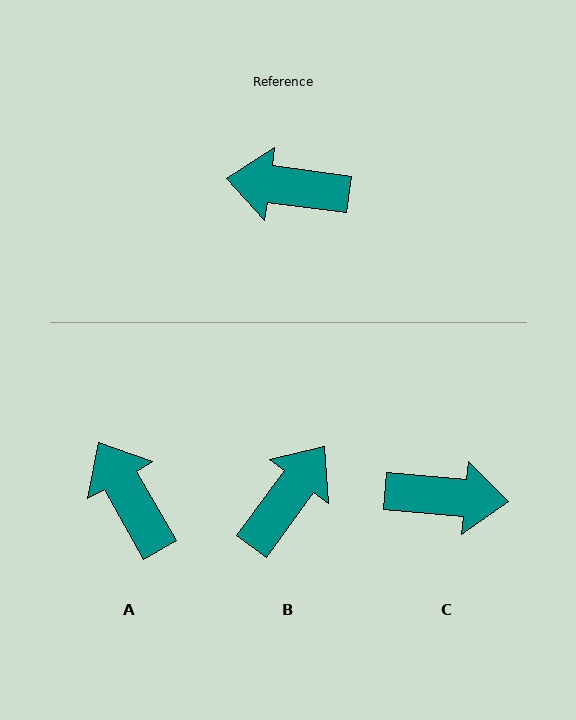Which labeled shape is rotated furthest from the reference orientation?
C, about 178 degrees away.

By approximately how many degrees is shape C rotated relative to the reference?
Approximately 178 degrees clockwise.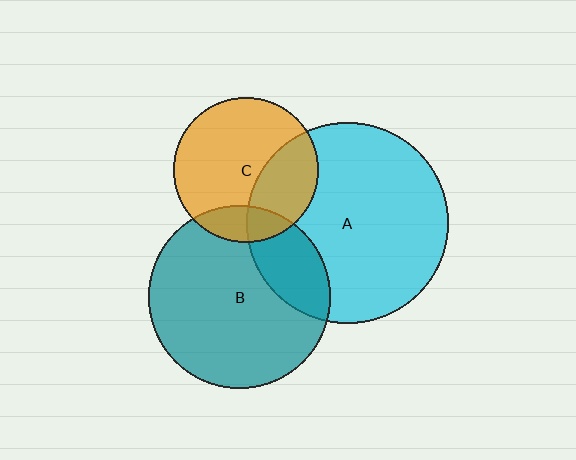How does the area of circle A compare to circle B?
Approximately 1.2 times.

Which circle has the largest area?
Circle A (cyan).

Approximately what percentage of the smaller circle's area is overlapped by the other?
Approximately 30%.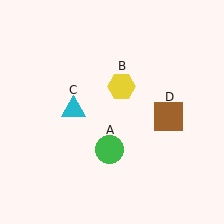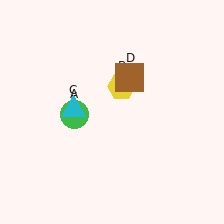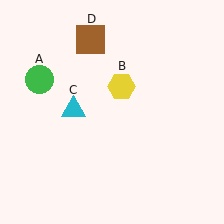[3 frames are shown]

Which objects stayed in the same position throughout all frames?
Yellow hexagon (object B) and cyan triangle (object C) remained stationary.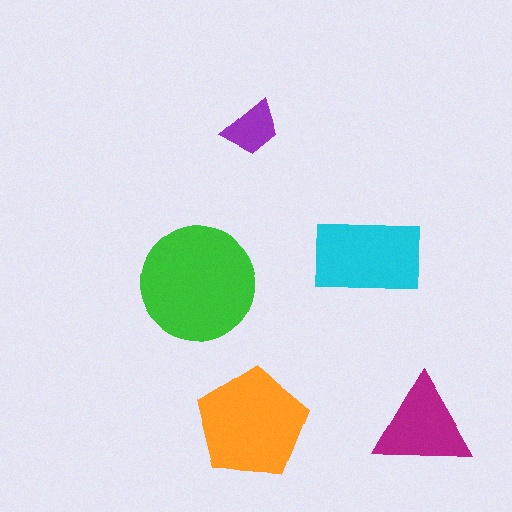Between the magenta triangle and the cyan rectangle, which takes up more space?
The cyan rectangle.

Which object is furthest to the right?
The magenta triangle is rightmost.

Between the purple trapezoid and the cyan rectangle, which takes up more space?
The cyan rectangle.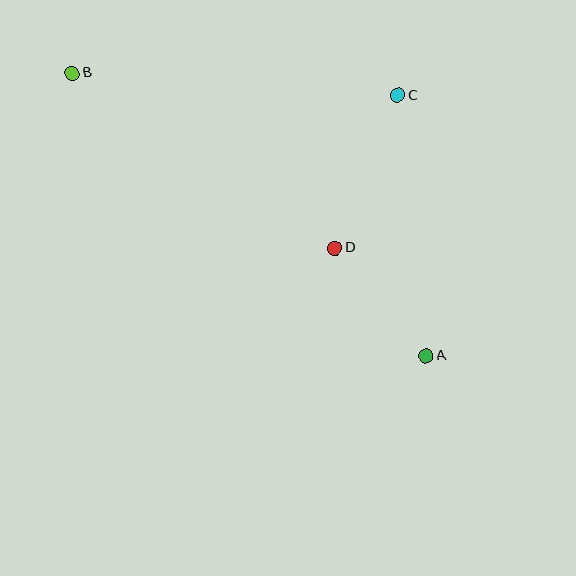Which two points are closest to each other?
Points A and D are closest to each other.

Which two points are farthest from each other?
Points A and B are farthest from each other.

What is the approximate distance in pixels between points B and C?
The distance between B and C is approximately 326 pixels.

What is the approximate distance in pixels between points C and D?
The distance between C and D is approximately 165 pixels.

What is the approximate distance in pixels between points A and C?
The distance between A and C is approximately 262 pixels.